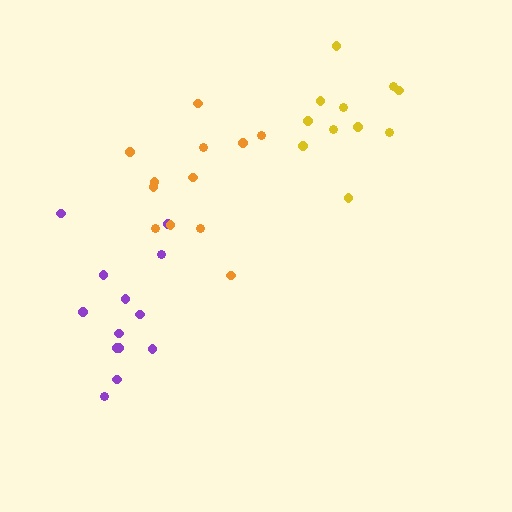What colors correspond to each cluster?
The clusters are colored: yellow, purple, orange.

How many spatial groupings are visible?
There are 3 spatial groupings.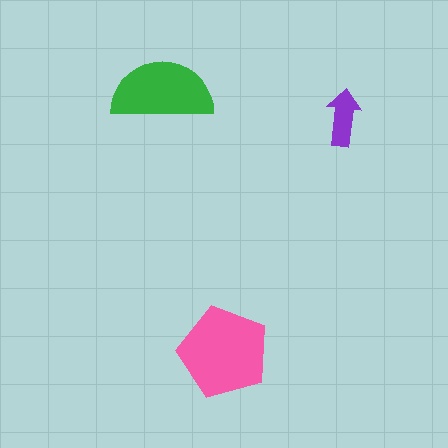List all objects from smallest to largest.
The purple arrow, the green semicircle, the pink pentagon.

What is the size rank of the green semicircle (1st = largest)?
2nd.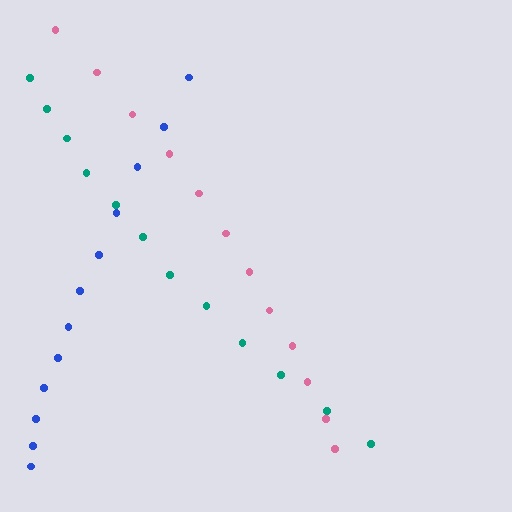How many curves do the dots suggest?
There are 3 distinct paths.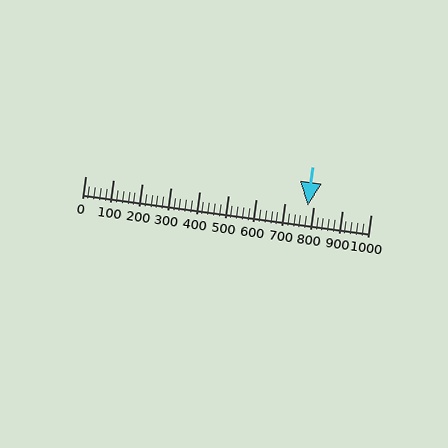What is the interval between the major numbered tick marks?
The major tick marks are spaced 100 units apart.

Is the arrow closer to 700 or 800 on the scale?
The arrow is closer to 800.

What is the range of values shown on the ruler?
The ruler shows values from 0 to 1000.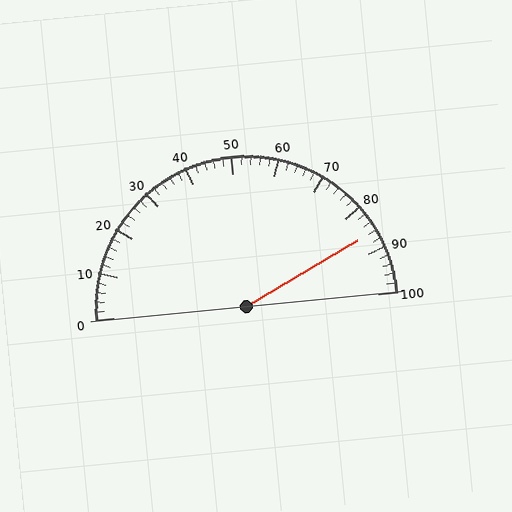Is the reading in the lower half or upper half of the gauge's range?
The reading is in the upper half of the range (0 to 100).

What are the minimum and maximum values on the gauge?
The gauge ranges from 0 to 100.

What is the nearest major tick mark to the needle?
The nearest major tick mark is 90.